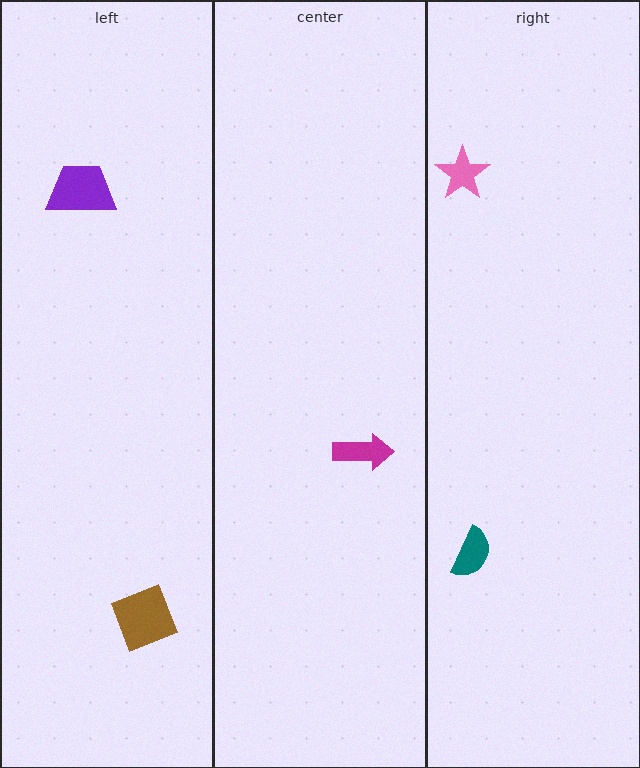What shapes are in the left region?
The brown square, the purple trapezoid.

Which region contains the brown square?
The left region.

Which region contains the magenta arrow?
The center region.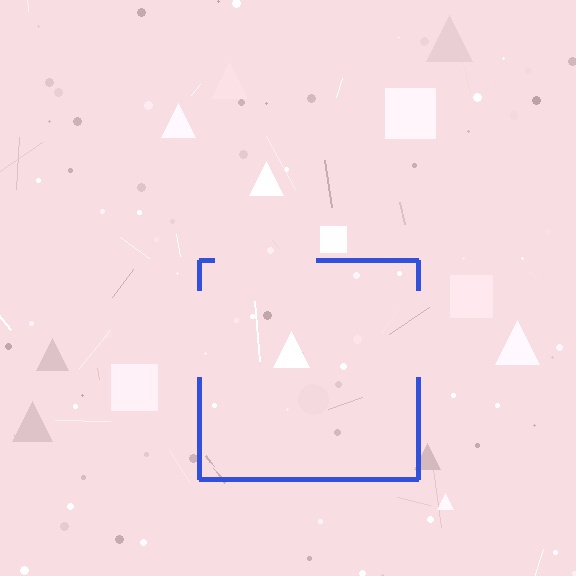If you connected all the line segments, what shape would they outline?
They would outline a square.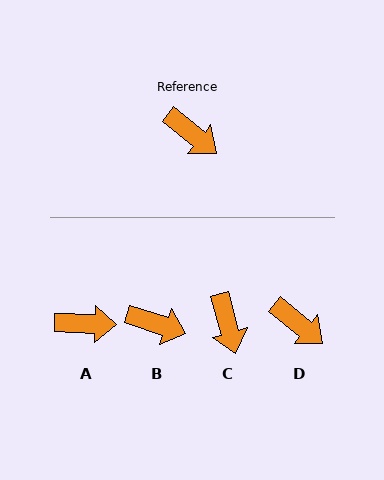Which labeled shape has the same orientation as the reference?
D.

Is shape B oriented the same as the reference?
No, it is off by about 21 degrees.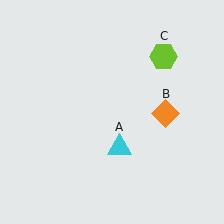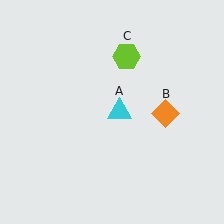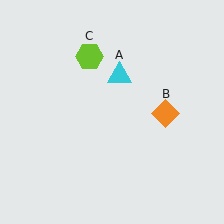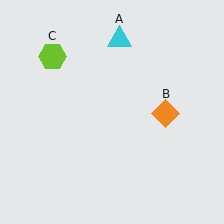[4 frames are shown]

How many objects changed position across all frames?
2 objects changed position: cyan triangle (object A), lime hexagon (object C).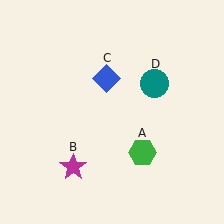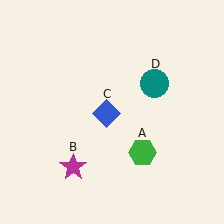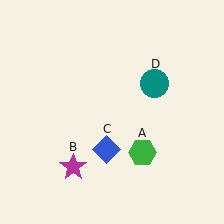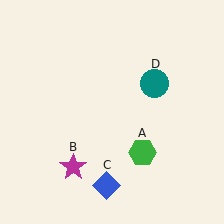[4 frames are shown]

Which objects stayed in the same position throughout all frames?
Green hexagon (object A) and magenta star (object B) and teal circle (object D) remained stationary.